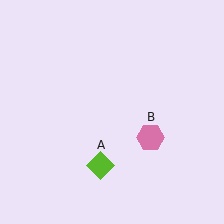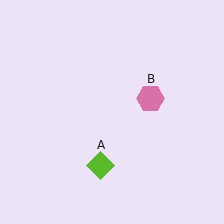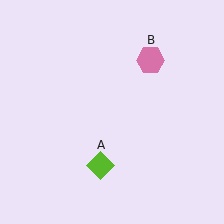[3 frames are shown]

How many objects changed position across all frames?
1 object changed position: pink hexagon (object B).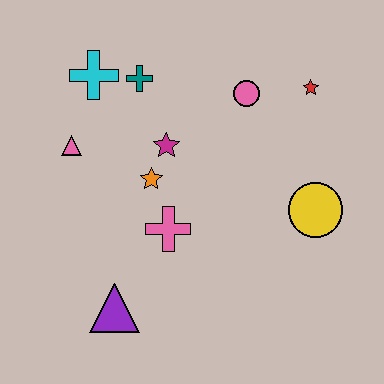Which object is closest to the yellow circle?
The red star is closest to the yellow circle.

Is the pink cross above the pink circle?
No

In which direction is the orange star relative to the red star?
The orange star is to the left of the red star.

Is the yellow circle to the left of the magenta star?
No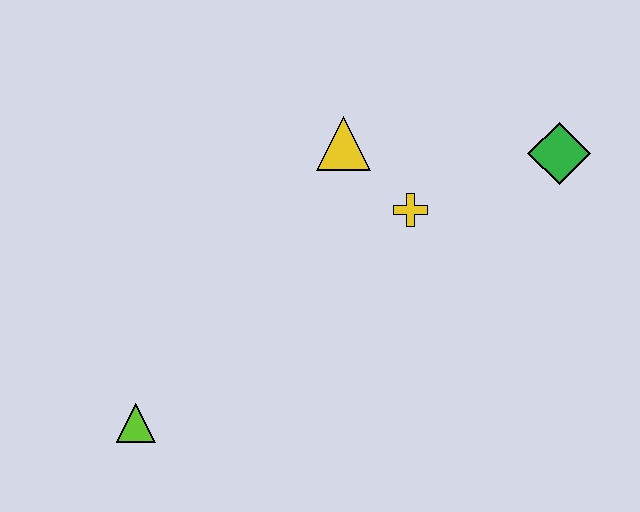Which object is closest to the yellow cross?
The yellow triangle is closest to the yellow cross.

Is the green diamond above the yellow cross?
Yes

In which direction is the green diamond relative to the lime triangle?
The green diamond is to the right of the lime triangle.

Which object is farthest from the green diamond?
The lime triangle is farthest from the green diamond.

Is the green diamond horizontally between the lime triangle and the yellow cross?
No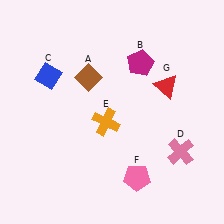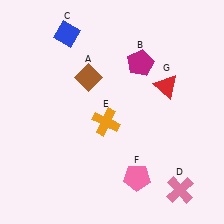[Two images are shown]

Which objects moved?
The objects that moved are: the blue diamond (C), the pink cross (D).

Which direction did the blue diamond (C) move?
The blue diamond (C) moved up.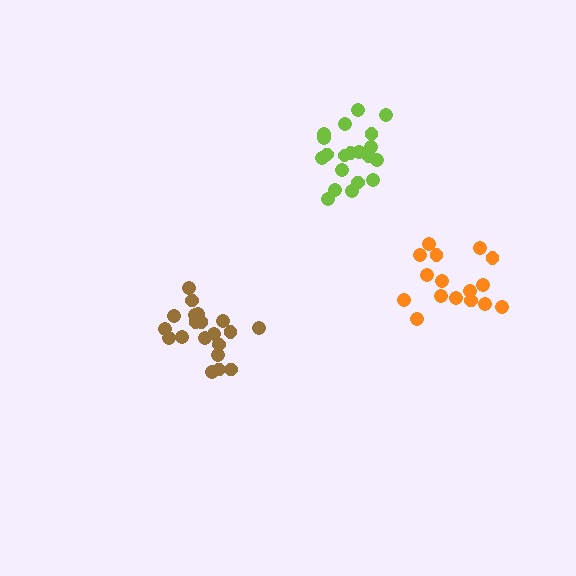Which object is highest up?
The lime cluster is topmost.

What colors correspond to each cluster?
The clusters are colored: lime, brown, orange.